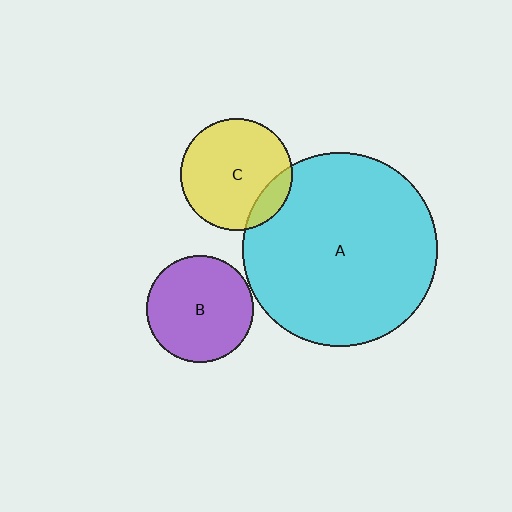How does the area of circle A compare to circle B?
Approximately 3.3 times.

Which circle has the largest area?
Circle A (cyan).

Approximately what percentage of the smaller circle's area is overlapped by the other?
Approximately 15%.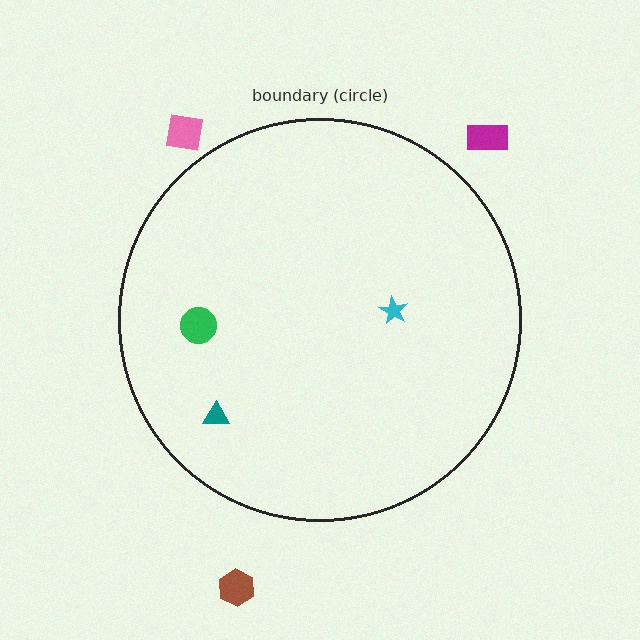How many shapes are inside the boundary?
3 inside, 3 outside.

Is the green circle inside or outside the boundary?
Inside.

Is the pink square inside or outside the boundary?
Outside.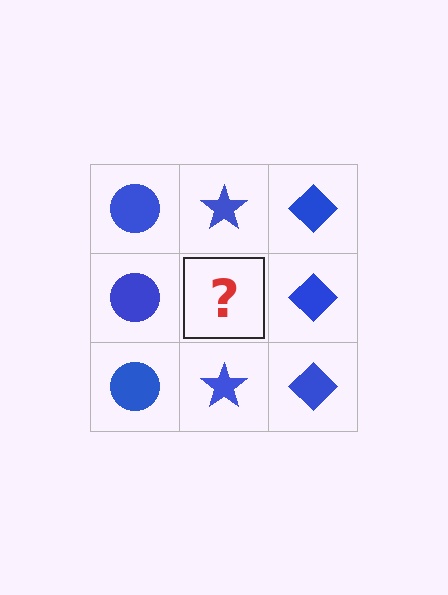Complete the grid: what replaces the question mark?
The question mark should be replaced with a blue star.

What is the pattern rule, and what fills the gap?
The rule is that each column has a consistent shape. The gap should be filled with a blue star.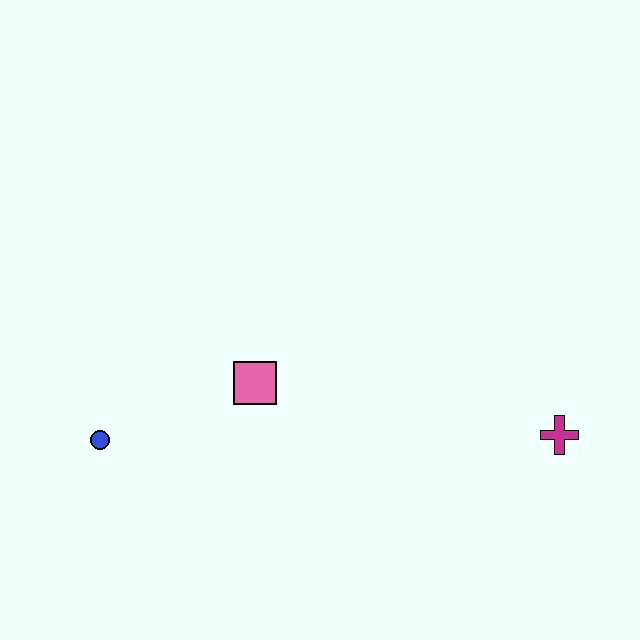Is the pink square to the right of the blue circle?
Yes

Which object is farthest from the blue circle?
The magenta cross is farthest from the blue circle.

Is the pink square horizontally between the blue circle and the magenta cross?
Yes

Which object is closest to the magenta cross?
The pink square is closest to the magenta cross.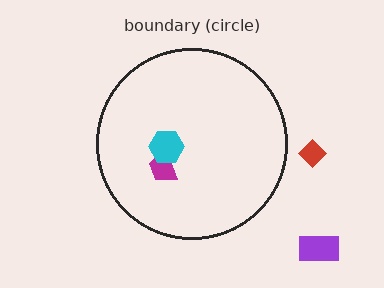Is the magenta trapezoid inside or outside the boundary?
Inside.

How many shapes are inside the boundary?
2 inside, 2 outside.